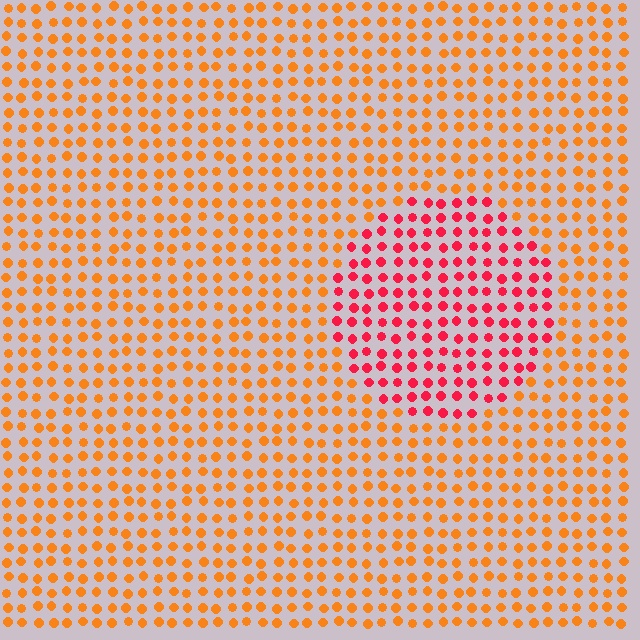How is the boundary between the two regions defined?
The boundary is defined purely by a slight shift in hue (about 41 degrees). Spacing, size, and orientation are identical on both sides.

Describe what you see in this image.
The image is filled with small orange elements in a uniform arrangement. A circle-shaped region is visible where the elements are tinted to a slightly different hue, forming a subtle color boundary.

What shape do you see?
I see a circle.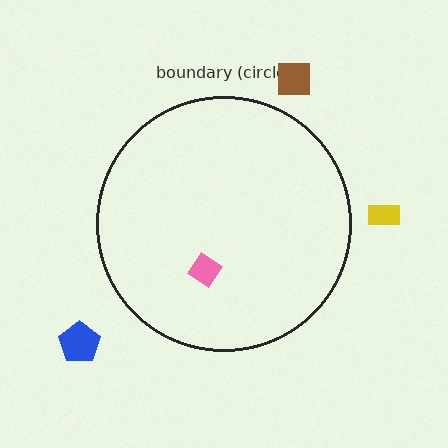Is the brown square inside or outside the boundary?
Outside.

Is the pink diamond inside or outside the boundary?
Inside.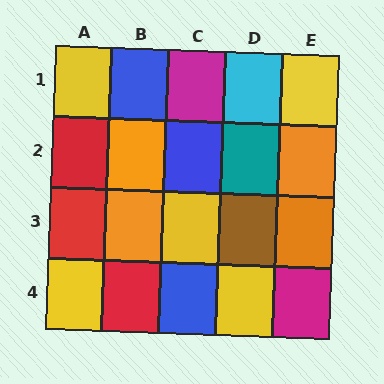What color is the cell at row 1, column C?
Magenta.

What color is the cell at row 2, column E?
Orange.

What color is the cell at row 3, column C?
Yellow.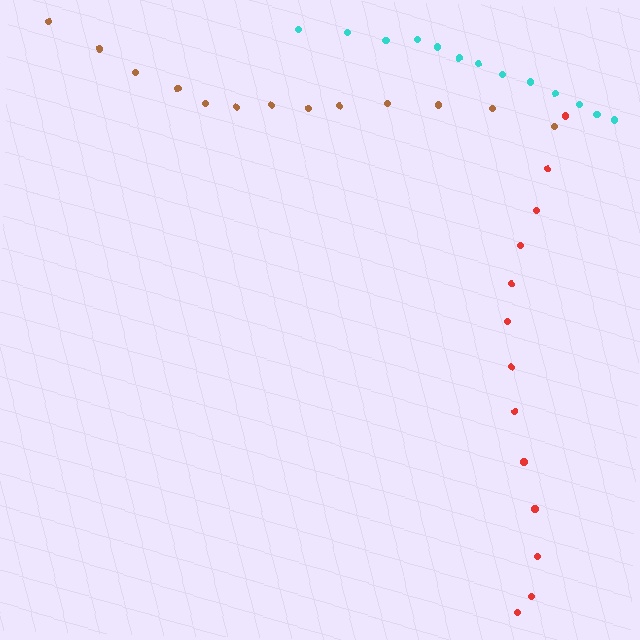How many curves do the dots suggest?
There are 3 distinct paths.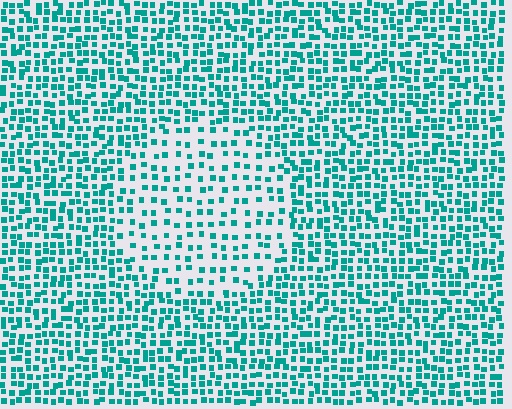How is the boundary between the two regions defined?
The boundary is defined by a change in element density (approximately 1.9x ratio). All elements are the same color, size, and shape.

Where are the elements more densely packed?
The elements are more densely packed outside the circle boundary.